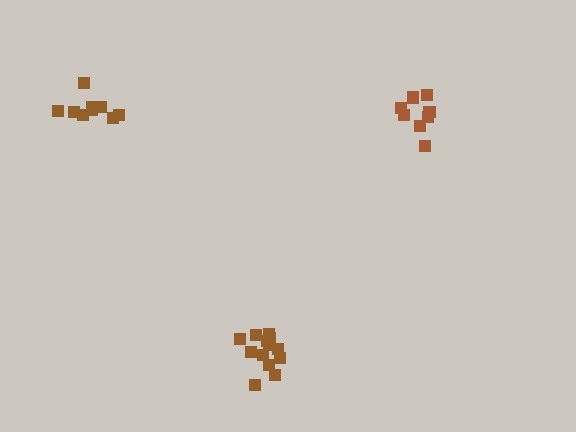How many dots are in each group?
Group 1: 9 dots, Group 2: 13 dots, Group 3: 9 dots (31 total).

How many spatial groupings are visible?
There are 3 spatial groupings.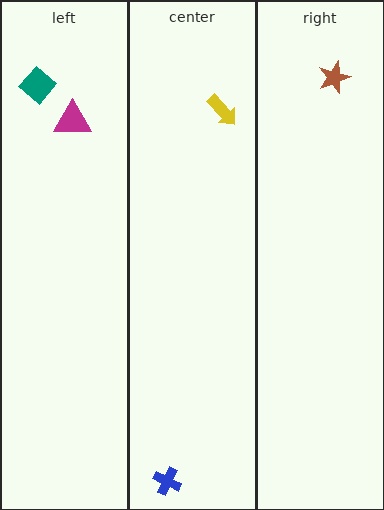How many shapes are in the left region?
2.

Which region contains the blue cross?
The center region.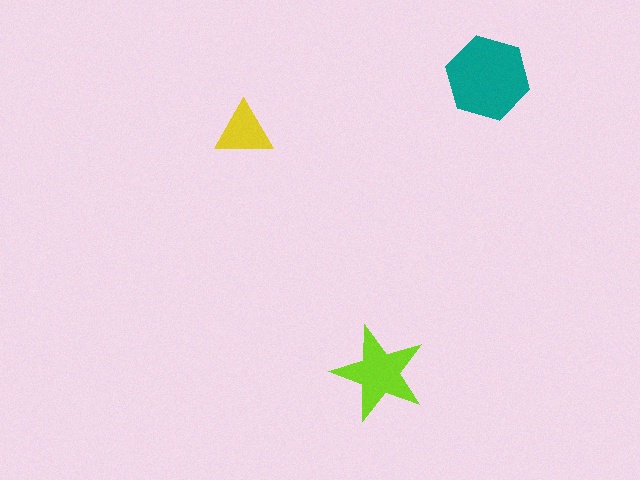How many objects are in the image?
There are 3 objects in the image.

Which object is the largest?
The teal hexagon.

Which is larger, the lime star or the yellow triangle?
The lime star.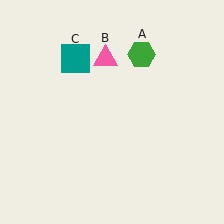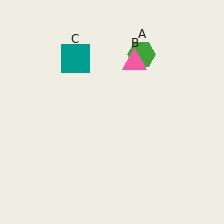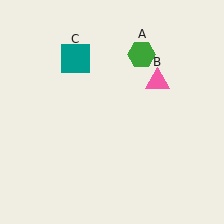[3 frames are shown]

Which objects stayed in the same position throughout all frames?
Green hexagon (object A) and teal square (object C) remained stationary.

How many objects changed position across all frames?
1 object changed position: pink triangle (object B).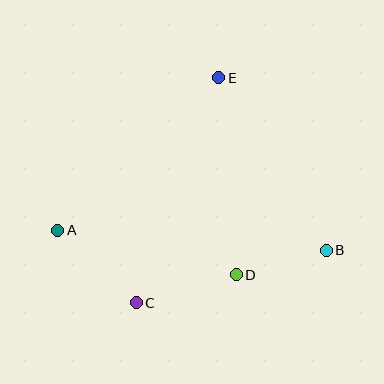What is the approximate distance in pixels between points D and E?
The distance between D and E is approximately 198 pixels.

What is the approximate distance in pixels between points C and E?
The distance between C and E is approximately 240 pixels.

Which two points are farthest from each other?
Points A and B are farthest from each other.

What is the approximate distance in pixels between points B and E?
The distance between B and E is approximately 203 pixels.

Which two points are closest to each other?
Points B and D are closest to each other.